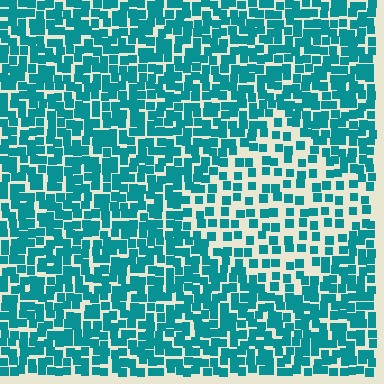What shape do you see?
I see a diamond.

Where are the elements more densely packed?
The elements are more densely packed outside the diamond boundary.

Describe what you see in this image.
The image contains small teal elements arranged at two different densities. A diamond-shaped region is visible where the elements are less densely packed than the surrounding area.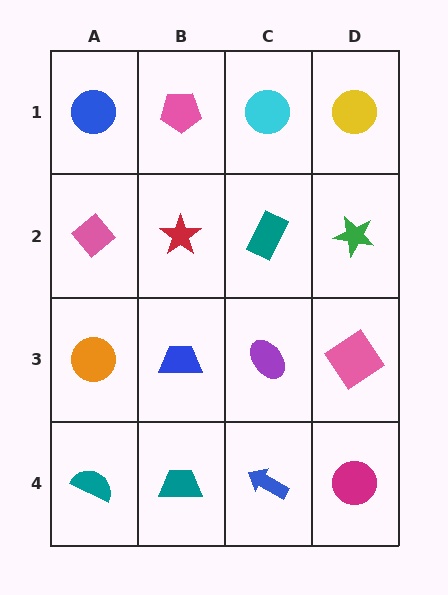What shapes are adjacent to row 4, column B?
A blue trapezoid (row 3, column B), a teal semicircle (row 4, column A), a blue arrow (row 4, column C).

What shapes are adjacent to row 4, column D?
A pink diamond (row 3, column D), a blue arrow (row 4, column C).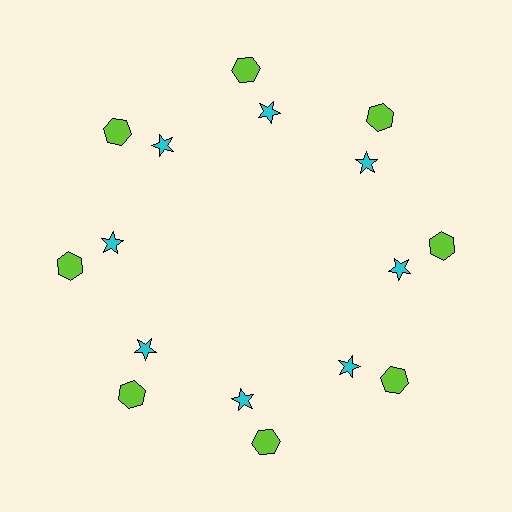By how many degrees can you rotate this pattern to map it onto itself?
The pattern maps onto itself every 45 degrees of rotation.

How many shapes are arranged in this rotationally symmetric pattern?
There are 16 shapes, arranged in 8 groups of 2.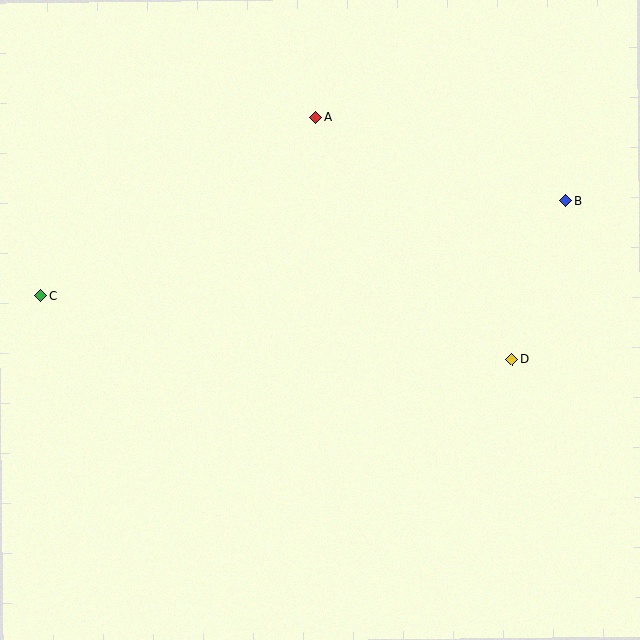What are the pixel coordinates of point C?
Point C is at (40, 296).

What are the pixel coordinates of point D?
Point D is at (512, 359).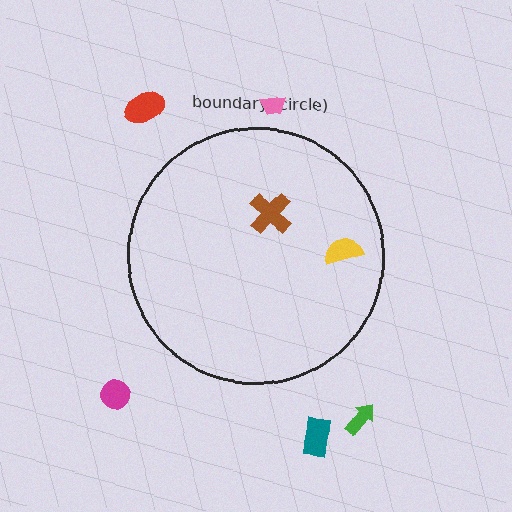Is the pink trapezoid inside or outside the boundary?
Outside.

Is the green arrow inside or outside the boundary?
Outside.